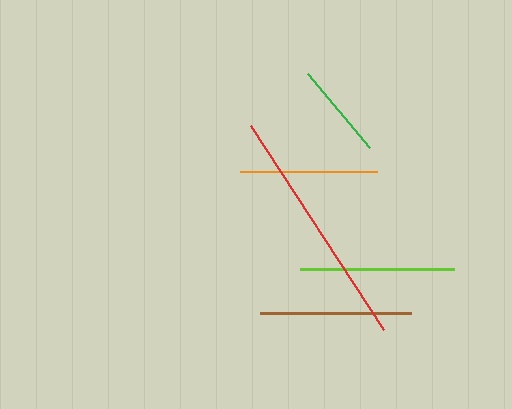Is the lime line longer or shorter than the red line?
The red line is longer than the lime line.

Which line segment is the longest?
The red line is the longest at approximately 243 pixels.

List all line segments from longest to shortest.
From longest to shortest: red, lime, brown, orange, green.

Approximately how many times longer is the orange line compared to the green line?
The orange line is approximately 1.4 times the length of the green line.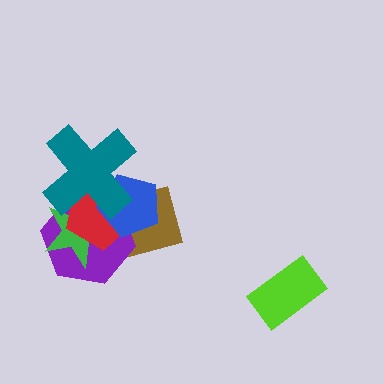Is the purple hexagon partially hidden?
Yes, it is partially covered by another shape.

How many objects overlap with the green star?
5 objects overlap with the green star.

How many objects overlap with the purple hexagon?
5 objects overlap with the purple hexagon.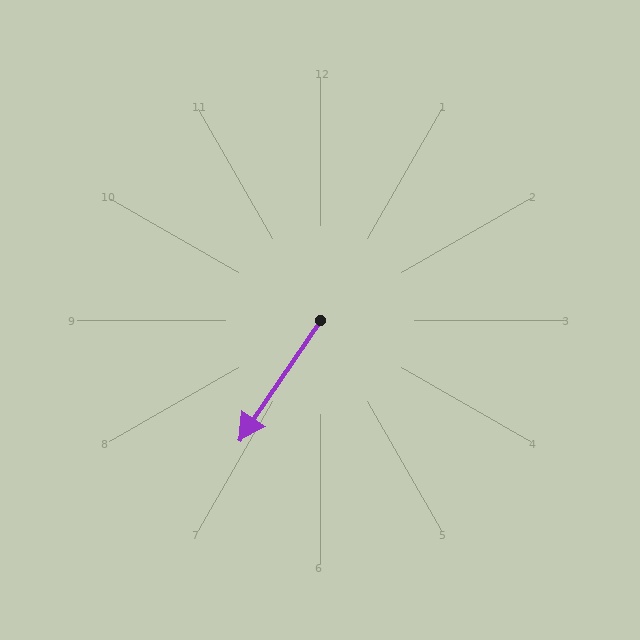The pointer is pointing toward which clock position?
Roughly 7 o'clock.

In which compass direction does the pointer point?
Southwest.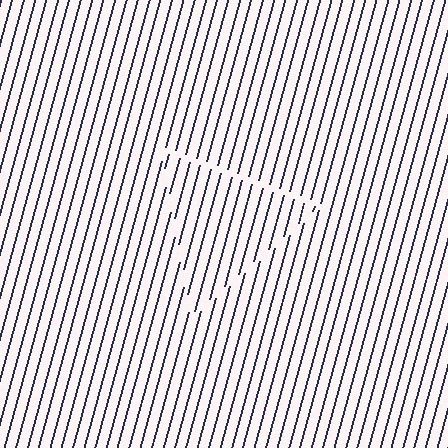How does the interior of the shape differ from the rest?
The interior of the shape contains the same grating, shifted by half a period — the contour is defined by the phase discontinuity where line-ends from the inner and outer gratings abut.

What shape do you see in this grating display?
An illusory triangle. The interior of the shape contains the same grating, shifted by half a period — the contour is defined by the phase discontinuity where line-ends from the inner and outer gratings abut.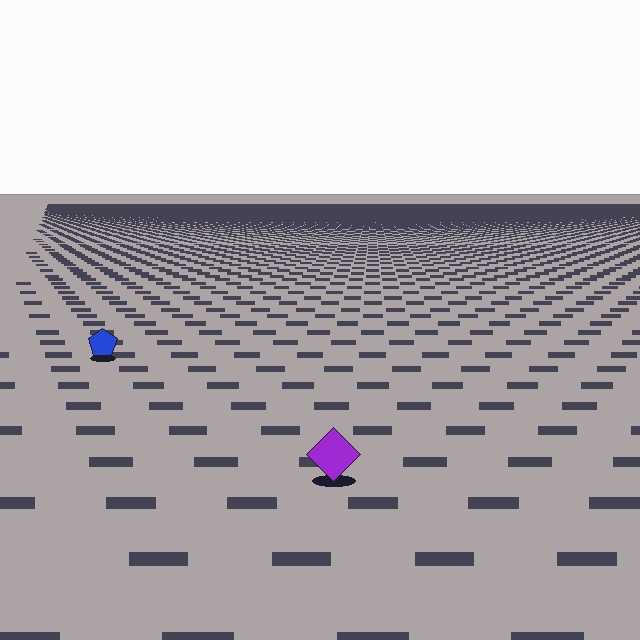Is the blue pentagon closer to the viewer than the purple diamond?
No. The purple diamond is closer — you can tell from the texture gradient: the ground texture is coarser near it.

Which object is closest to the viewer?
The purple diamond is closest. The texture marks near it are larger and more spread out.